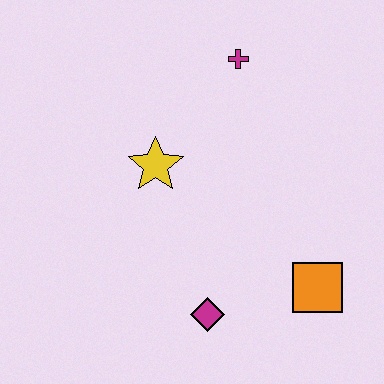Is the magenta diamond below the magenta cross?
Yes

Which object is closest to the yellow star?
The magenta cross is closest to the yellow star.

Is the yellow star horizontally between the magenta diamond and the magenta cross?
No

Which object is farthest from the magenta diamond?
The magenta cross is farthest from the magenta diamond.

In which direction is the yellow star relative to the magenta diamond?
The yellow star is above the magenta diamond.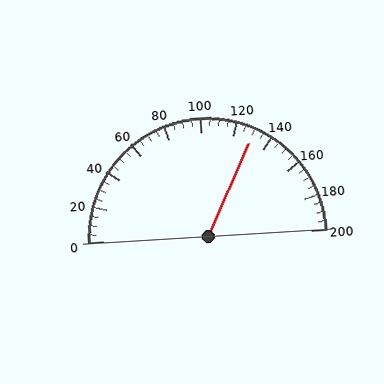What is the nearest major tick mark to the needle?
The nearest major tick mark is 120.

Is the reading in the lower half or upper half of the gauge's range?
The reading is in the upper half of the range (0 to 200).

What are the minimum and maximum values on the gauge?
The gauge ranges from 0 to 200.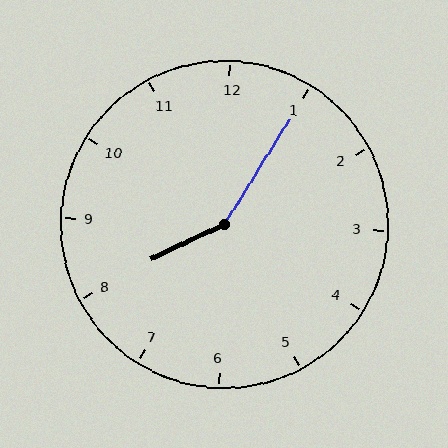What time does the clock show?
8:05.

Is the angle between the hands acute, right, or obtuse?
It is obtuse.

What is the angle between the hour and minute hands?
Approximately 148 degrees.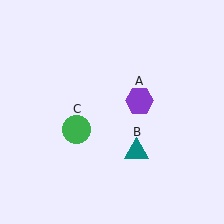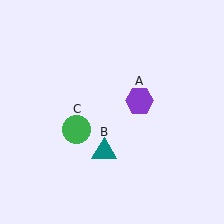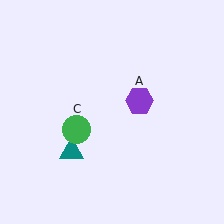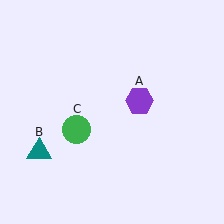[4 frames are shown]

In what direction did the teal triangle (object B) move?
The teal triangle (object B) moved left.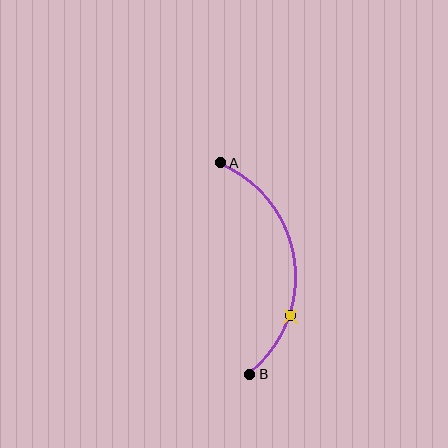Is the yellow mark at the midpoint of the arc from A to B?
No. The yellow mark lies on the arc but is closer to endpoint B. The arc midpoint would be at the point on the curve equidistant along the arc from both A and B.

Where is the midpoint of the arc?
The arc midpoint is the point on the curve farthest from the straight line joining A and B. It sits to the right of that line.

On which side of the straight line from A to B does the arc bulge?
The arc bulges to the right of the straight line connecting A and B.